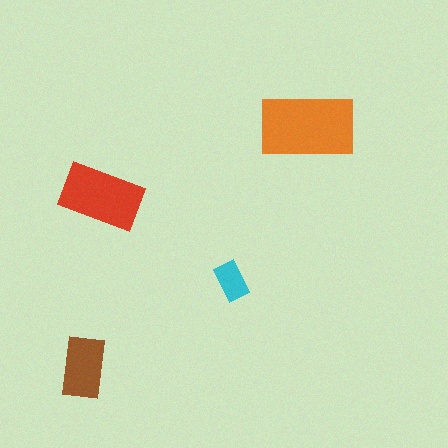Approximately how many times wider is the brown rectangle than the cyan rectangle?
About 1.5 times wider.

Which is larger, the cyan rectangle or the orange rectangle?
The orange one.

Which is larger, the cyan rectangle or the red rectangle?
The red one.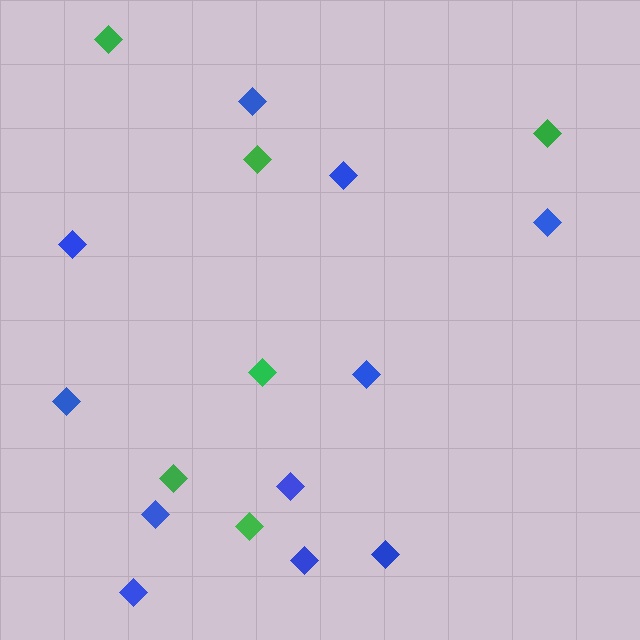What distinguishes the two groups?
There are 2 groups: one group of blue diamonds (11) and one group of green diamonds (6).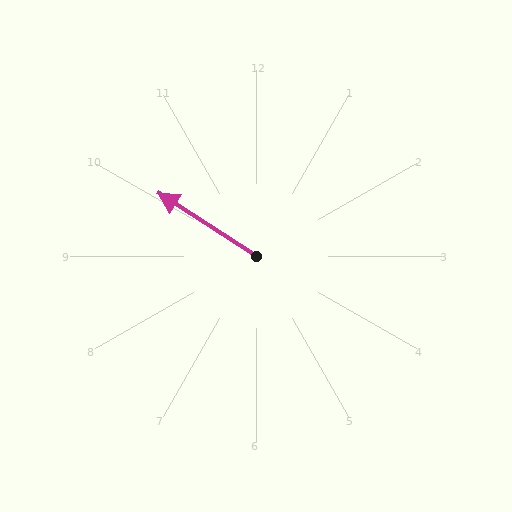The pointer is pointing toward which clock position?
Roughly 10 o'clock.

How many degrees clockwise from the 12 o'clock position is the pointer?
Approximately 303 degrees.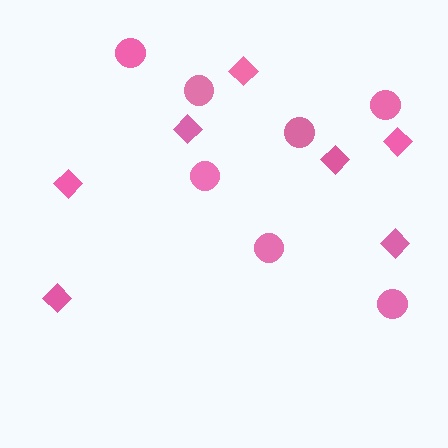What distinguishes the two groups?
There are 2 groups: one group of diamonds (7) and one group of circles (7).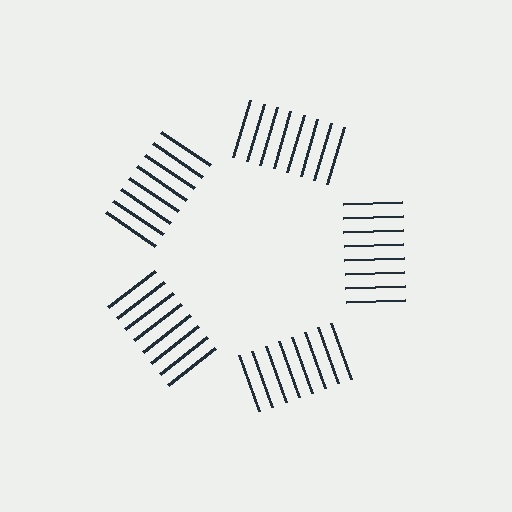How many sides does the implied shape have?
5 sides — the line-ends trace a pentagon.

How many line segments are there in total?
40 — 8 along each of the 5 edges.